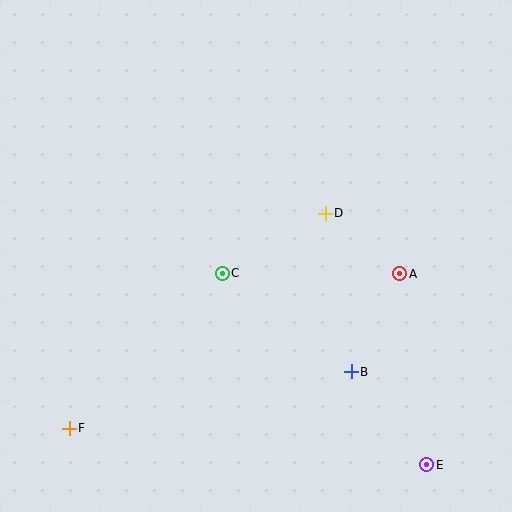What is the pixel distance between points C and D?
The distance between C and D is 119 pixels.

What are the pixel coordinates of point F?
Point F is at (69, 428).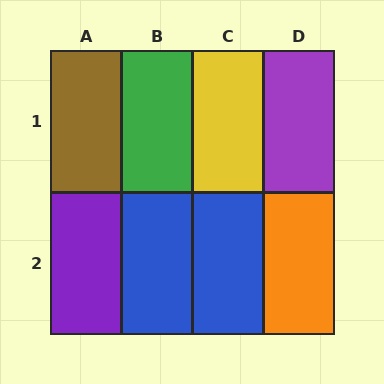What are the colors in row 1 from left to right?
Brown, green, yellow, purple.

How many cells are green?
1 cell is green.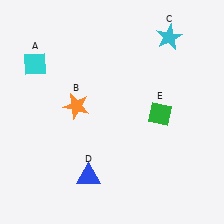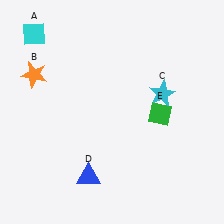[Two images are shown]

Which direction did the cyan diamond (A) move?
The cyan diamond (A) moved up.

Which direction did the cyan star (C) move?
The cyan star (C) moved down.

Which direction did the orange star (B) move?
The orange star (B) moved left.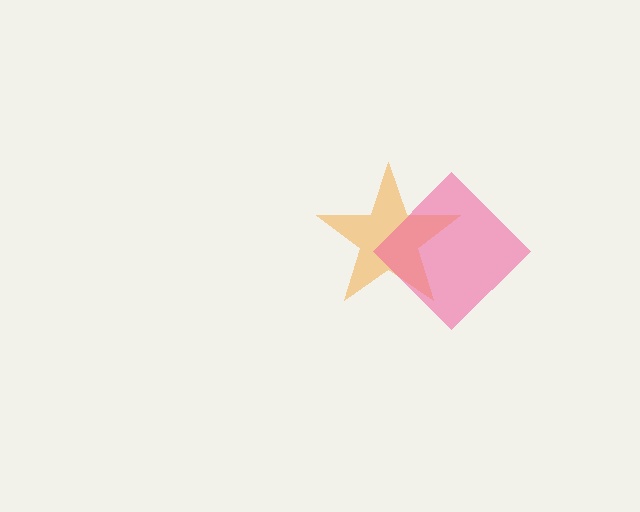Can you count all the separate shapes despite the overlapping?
Yes, there are 2 separate shapes.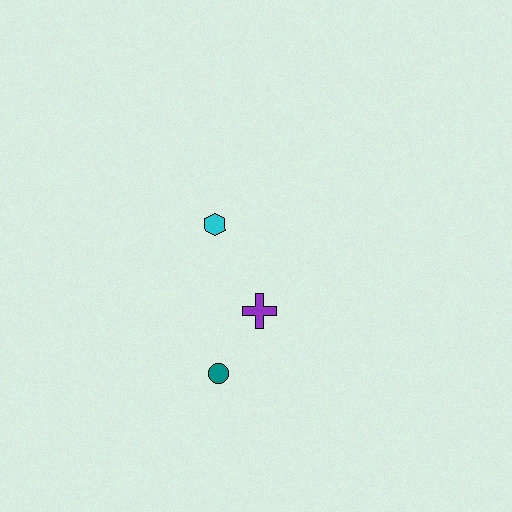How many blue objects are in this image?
There are no blue objects.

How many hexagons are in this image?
There is 1 hexagon.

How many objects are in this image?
There are 3 objects.